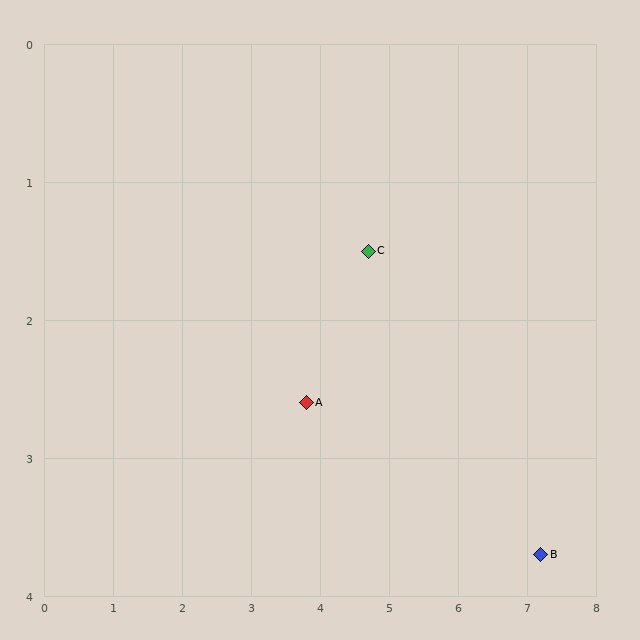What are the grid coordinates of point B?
Point B is at approximately (7.2, 3.7).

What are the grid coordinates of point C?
Point C is at approximately (4.7, 1.5).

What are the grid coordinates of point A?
Point A is at approximately (3.8, 2.6).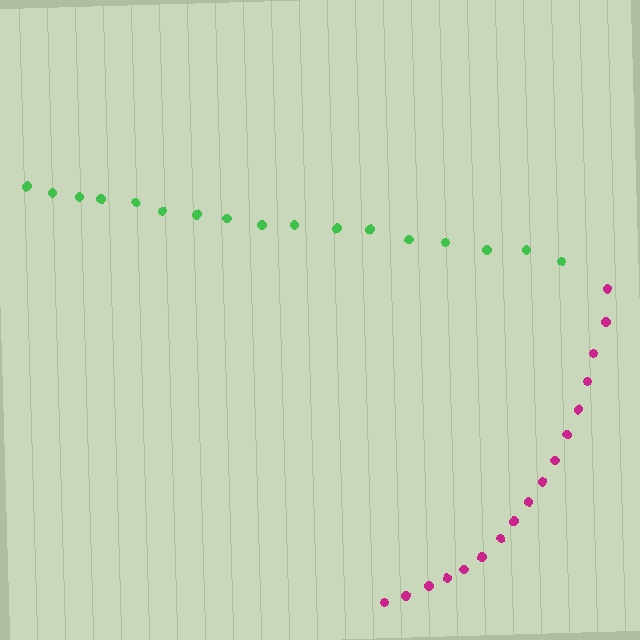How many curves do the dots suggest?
There are 2 distinct paths.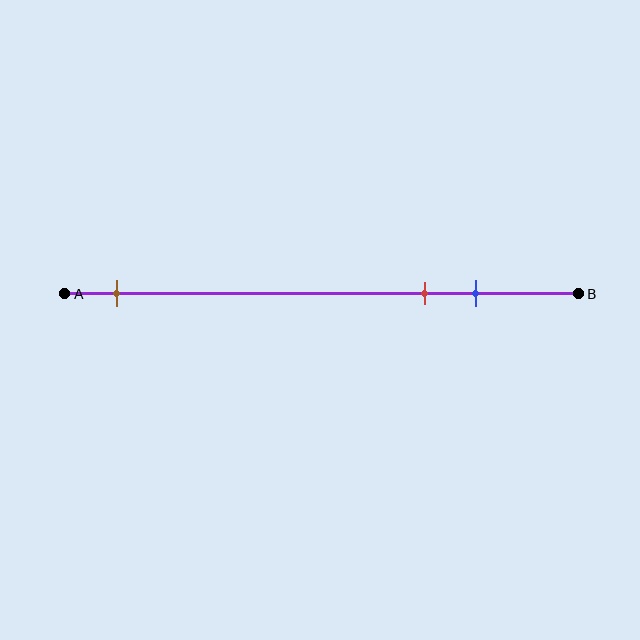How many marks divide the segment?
There are 3 marks dividing the segment.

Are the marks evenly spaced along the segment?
No, the marks are not evenly spaced.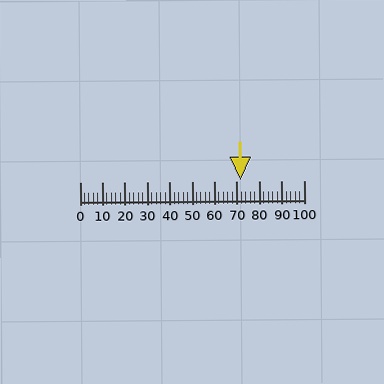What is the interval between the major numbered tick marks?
The major tick marks are spaced 10 units apart.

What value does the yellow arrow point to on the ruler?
The yellow arrow points to approximately 72.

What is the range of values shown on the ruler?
The ruler shows values from 0 to 100.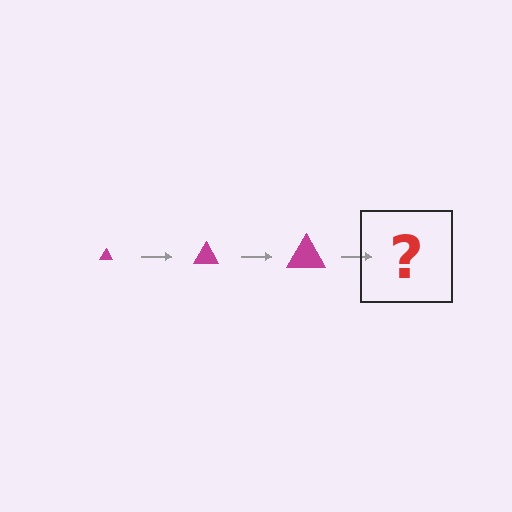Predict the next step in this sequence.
The next step is a magenta triangle, larger than the previous one.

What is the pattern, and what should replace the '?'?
The pattern is that the triangle gets progressively larger each step. The '?' should be a magenta triangle, larger than the previous one.